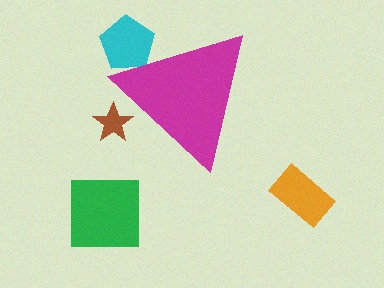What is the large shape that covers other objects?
A magenta triangle.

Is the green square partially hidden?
No, the green square is fully visible.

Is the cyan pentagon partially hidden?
Yes, the cyan pentagon is partially hidden behind the magenta triangle.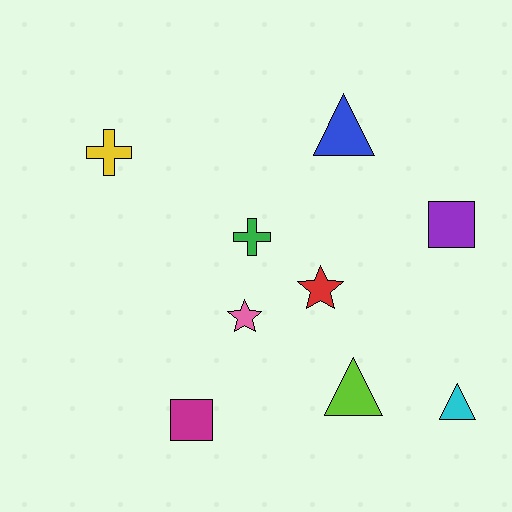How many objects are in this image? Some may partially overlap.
There are 9 objects.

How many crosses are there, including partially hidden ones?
There are 2 crosses.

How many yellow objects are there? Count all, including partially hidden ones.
There is 1 yellow object.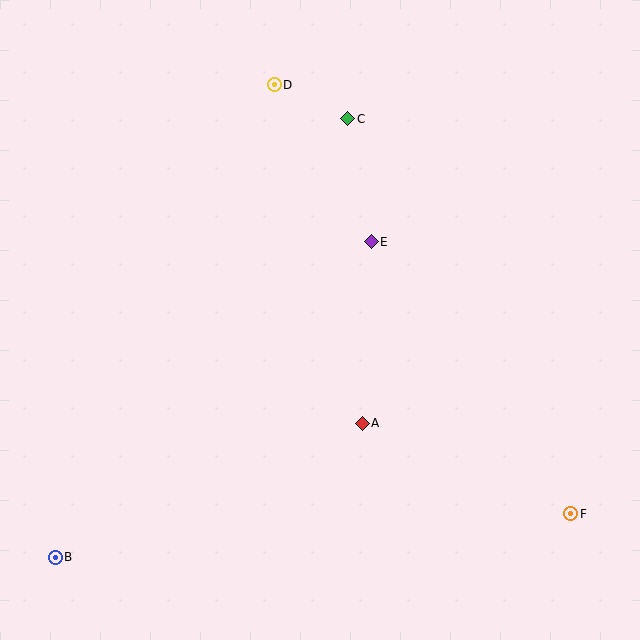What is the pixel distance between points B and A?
The distance between B and A is 335 pixels.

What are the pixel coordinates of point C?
Point C is at (348, 119).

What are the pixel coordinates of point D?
Point D is at (274, 85).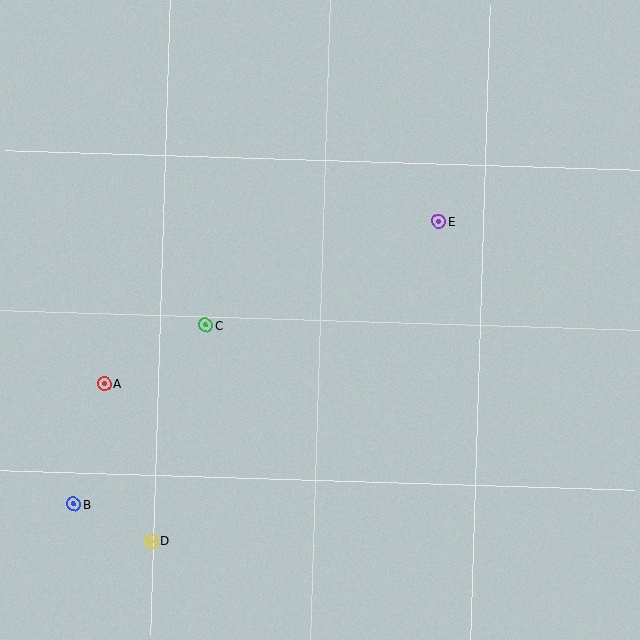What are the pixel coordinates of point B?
Point B is at (74, 504).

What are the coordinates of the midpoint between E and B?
The midpoint between E and B is at (256, 363).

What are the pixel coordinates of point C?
Point C is at (205, 325).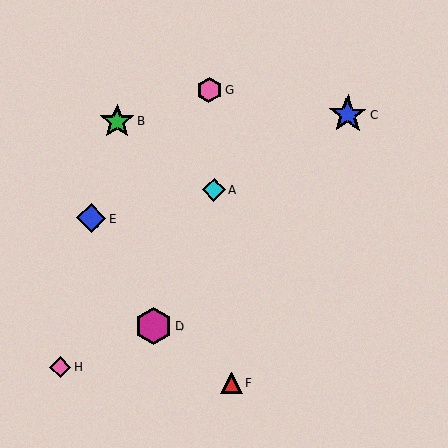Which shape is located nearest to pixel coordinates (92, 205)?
The blue diamond (labeled E) at (91, 218) is nearest to that location.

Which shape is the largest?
The blue star (labeled C) is the largest.